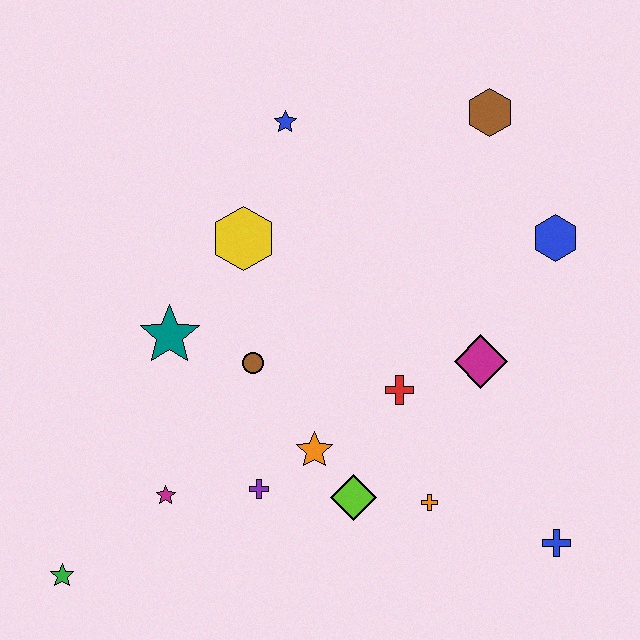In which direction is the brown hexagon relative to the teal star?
The brown hexagon is to the right of the teal star.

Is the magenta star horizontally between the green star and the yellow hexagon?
Yes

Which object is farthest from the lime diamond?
The brown hexagon is farthest from the lime diamond.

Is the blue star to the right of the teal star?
Yes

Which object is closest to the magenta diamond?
The red cross is closest to the magenta diamond.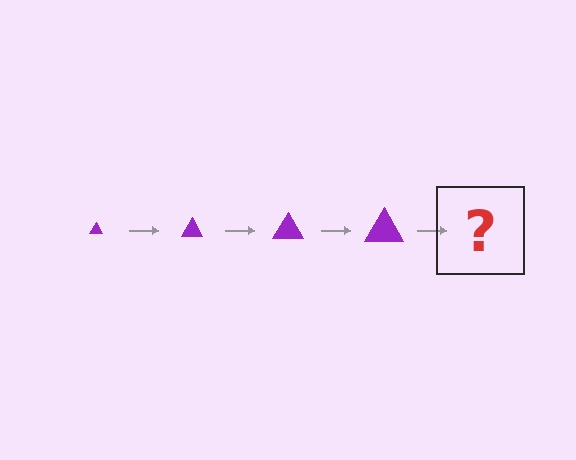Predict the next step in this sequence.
The next step is a purple triangle, larger than the previous one.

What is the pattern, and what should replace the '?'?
The pattern is that the triangle gets progressively larger each step. The '?' should be a purple triangle, larger than the previous one.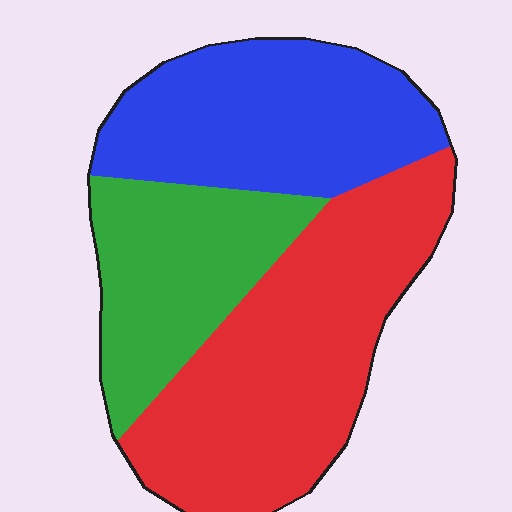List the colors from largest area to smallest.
From largest to smallest: red, blue, green.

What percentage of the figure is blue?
Blue covers roughly 30% of the figure.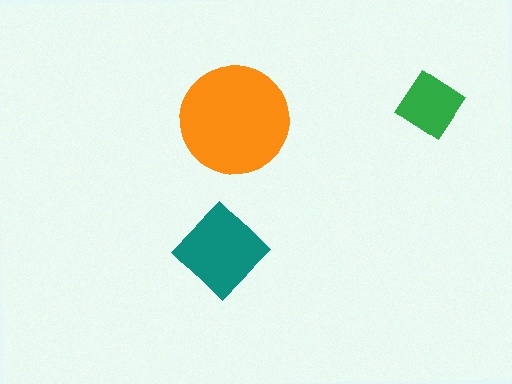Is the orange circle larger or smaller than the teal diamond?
Larger.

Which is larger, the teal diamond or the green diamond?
The teal diamond.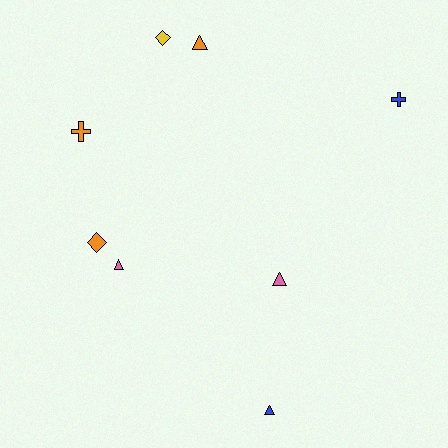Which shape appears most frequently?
Triangle, with 4 objects.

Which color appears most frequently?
Orange, with 3 objects.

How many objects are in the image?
There are 8 objects.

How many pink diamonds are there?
There are no pink diamonds.